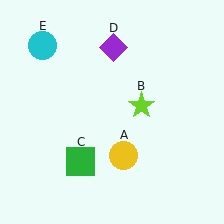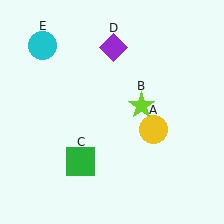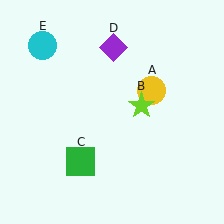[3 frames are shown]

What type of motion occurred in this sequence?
The yellow circle (object A) rotated counterclockwise around the center of the scene.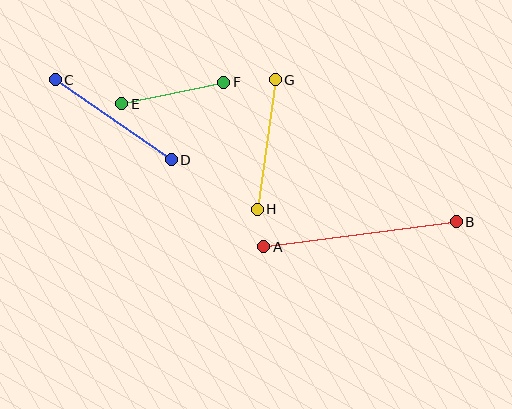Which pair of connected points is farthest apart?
Points A and B are farthest apart.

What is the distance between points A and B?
The distance is approximately 194 pixels.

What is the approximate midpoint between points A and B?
The midpoint is at approximately (360, 234) pixels.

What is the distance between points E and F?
The distance is approximately 104 pixels.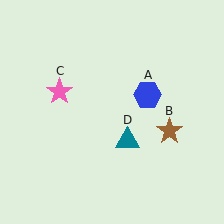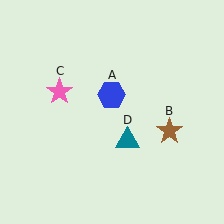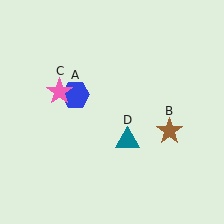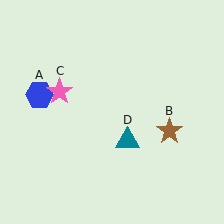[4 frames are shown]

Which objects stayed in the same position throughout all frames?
Brown star (object B) and pink star (object C) and teal triangle (object D) remained stationary.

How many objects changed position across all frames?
1 object changed position: blue hexagon (object A).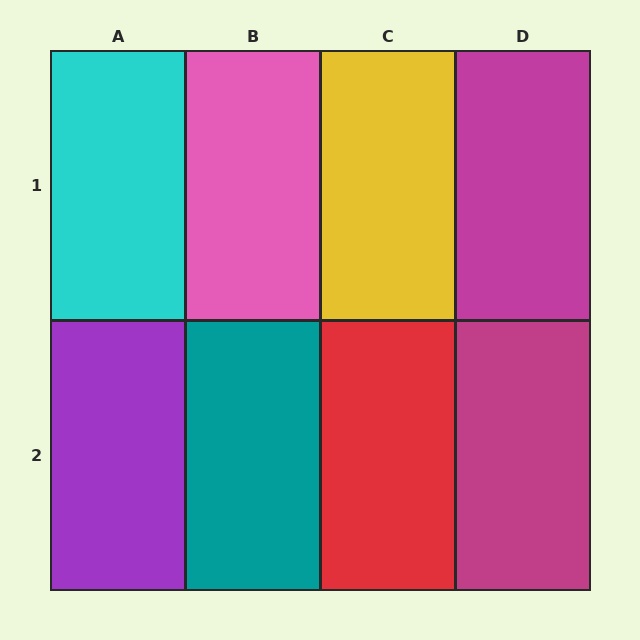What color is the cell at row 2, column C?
Red.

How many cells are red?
1 cell is red.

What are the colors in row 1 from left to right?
Cyan, pink, yellow, magenta.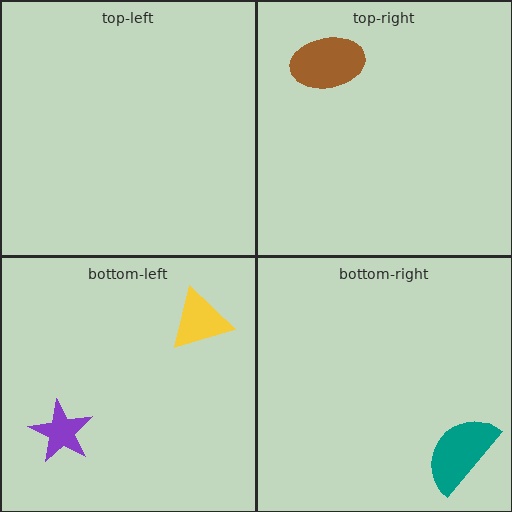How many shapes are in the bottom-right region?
1.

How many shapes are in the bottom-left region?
2.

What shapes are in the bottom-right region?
The teal semicircle.